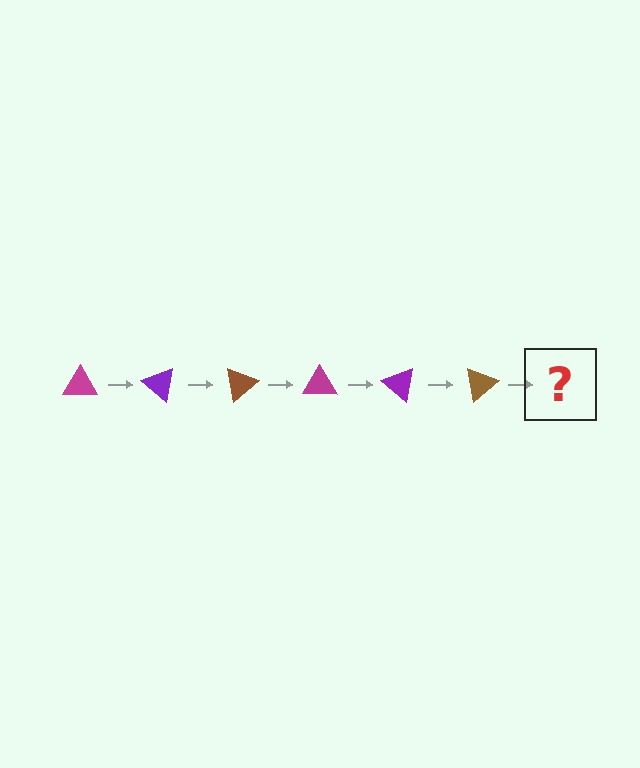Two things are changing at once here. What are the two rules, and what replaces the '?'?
The two rules are that it rotates 40 degrees each step and the color cycles through magenta, purple, and brown. The '?' should be a magenta triangle, rotated 240 degrees from the start.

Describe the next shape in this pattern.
It should be a magenta triangle, rotated 240 degrees from the start.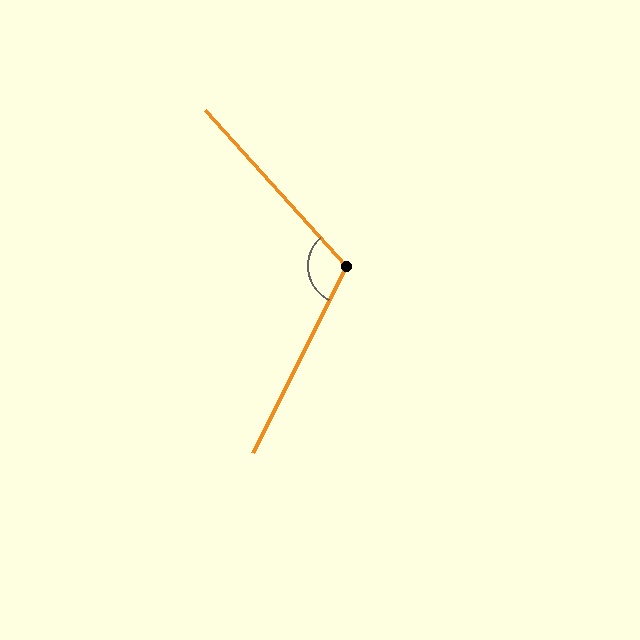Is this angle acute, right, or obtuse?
It is obtuse.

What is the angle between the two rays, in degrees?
Approximately 111 degrees.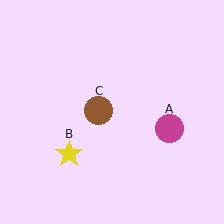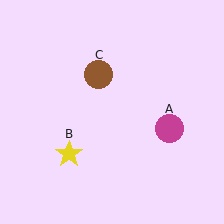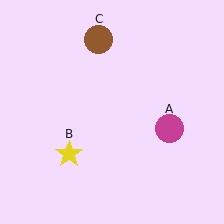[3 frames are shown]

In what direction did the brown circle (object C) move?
The brown circle (object C) moved up.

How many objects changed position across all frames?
1 object changed position: brown circle (object C).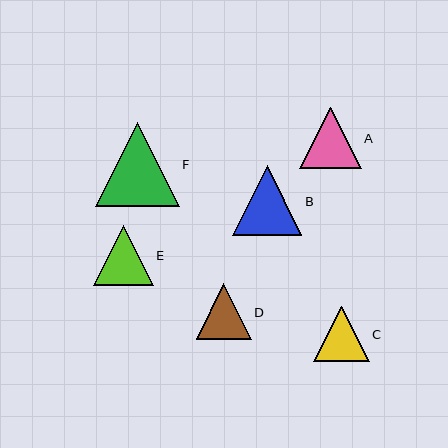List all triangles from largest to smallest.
From largest to smallest: F, B, A, E, C, D.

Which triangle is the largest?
Triangle F is the largest with a size of approximately 84 pixels.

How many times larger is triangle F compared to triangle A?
Triangle F is approximately 1.4 times the size of triangle A.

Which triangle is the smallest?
Triangle D is the smallest with a size of approximately 55 pixels.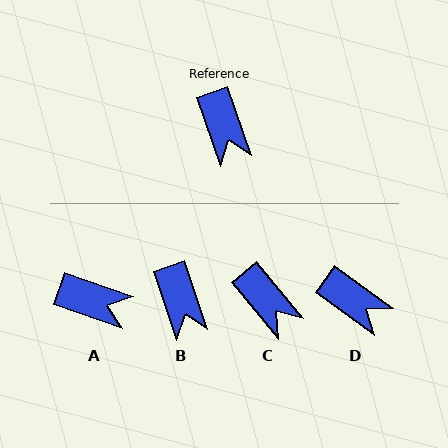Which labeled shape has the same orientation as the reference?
B.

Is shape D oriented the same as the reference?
No, it is off by about 36 degrees.